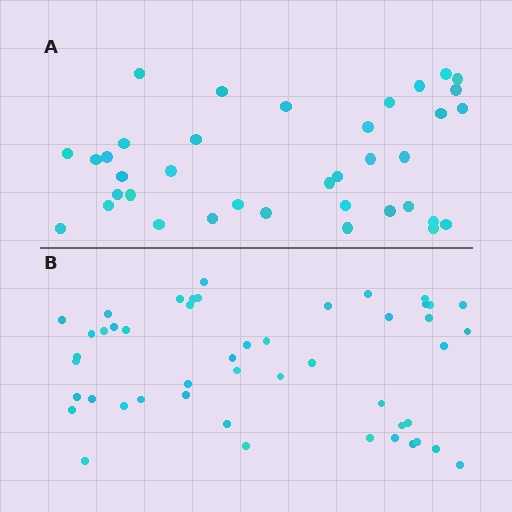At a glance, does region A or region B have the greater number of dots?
Region B (the bottom region) has more dots.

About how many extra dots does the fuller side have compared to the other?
Region B has roughly 12 or so more dots than region A.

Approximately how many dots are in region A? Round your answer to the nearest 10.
About 40 dots. (The exact count is 37, which rounds to 40.)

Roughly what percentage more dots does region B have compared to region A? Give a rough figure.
About 30% more.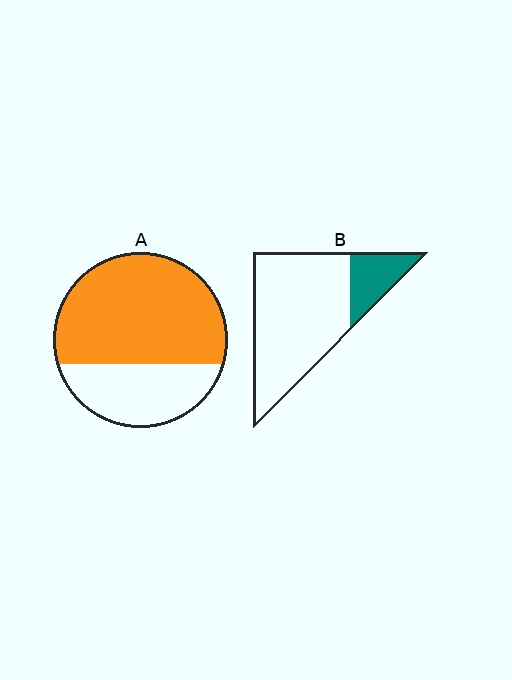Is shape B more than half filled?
No.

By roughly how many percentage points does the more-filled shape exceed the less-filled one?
By roughly 45 percentage points (A over B).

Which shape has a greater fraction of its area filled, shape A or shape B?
Shape A.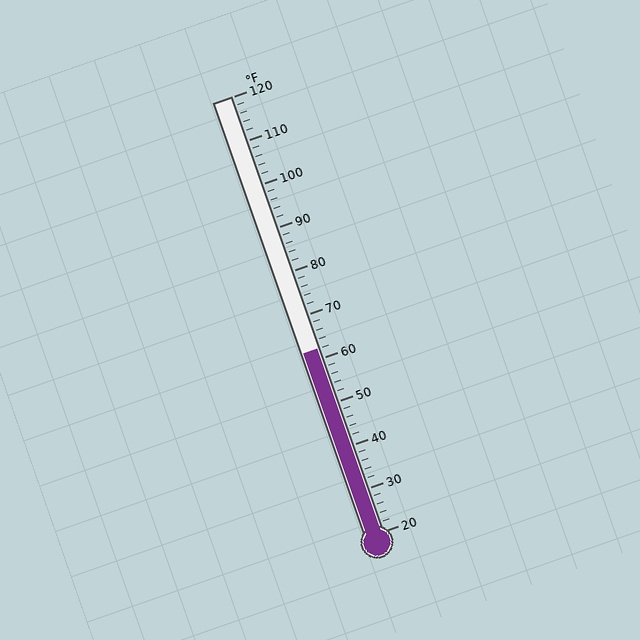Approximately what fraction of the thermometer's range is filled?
The thermometer is filled to approximately 40% of its range.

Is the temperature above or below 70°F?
The temperature is below 70°F.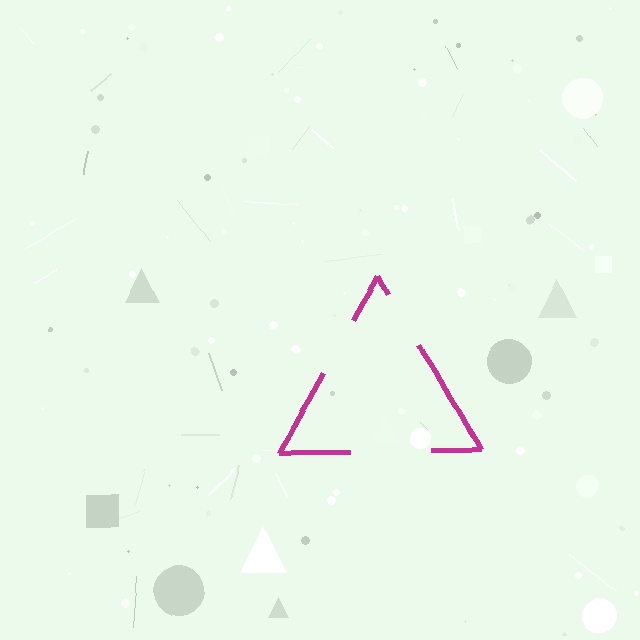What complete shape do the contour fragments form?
The contour fragments form a triangle.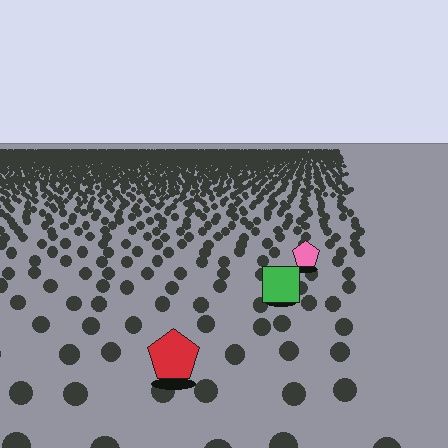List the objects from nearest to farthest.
From nearest to farthest: the red pentagon, the green square, the pink pentagon.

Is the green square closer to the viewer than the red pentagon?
No. The red pentagon is closer — you can tell from the texture gradient: the ground texture is coarser near it.